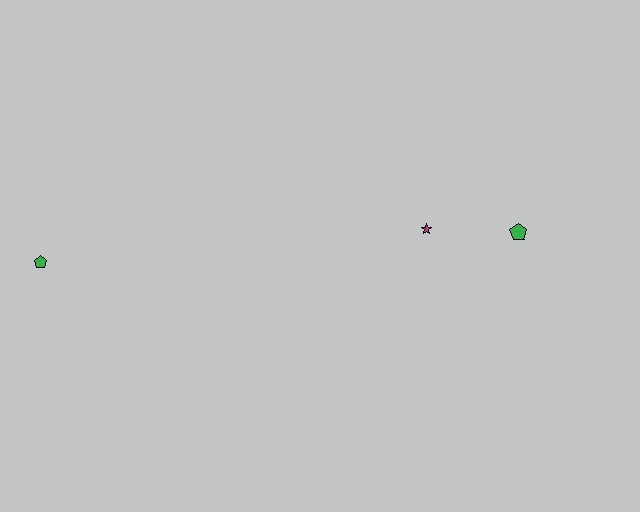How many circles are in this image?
There are no circles.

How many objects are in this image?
There are 3 objects.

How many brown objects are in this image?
There are no brown objects.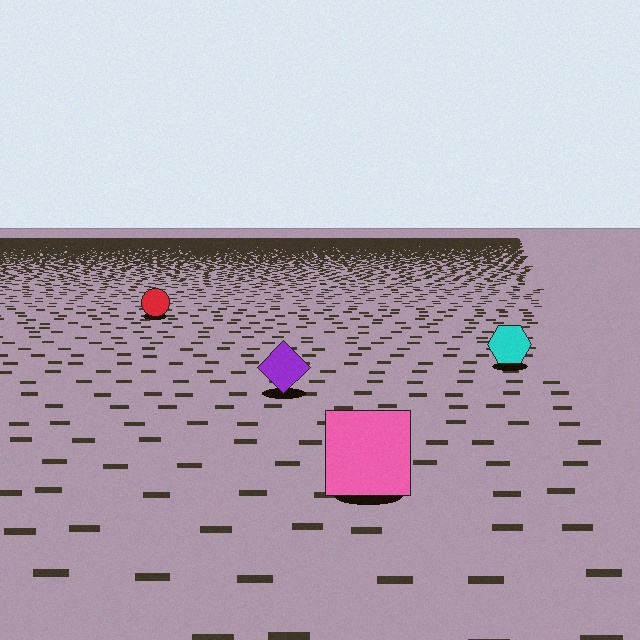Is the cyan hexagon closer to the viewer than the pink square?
No. The pink square is closer — you can tell from the texture gradient: the ground texture is coarser near it.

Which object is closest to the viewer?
The pink square is closest. The texture marks near it are larger and more spread out.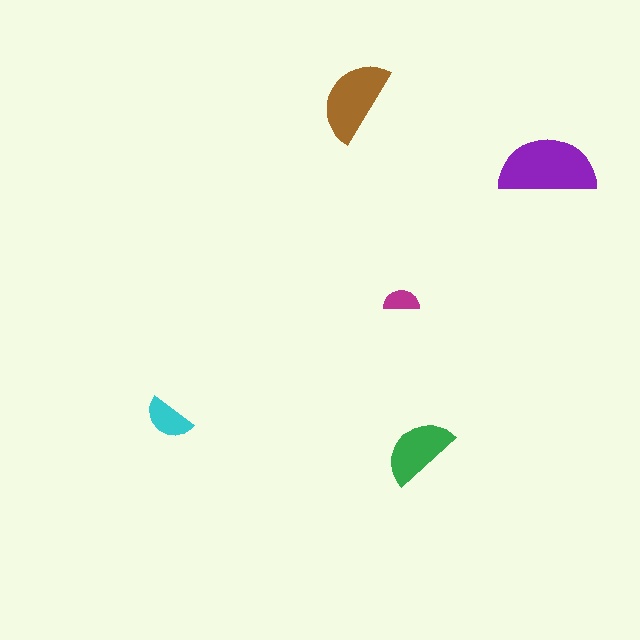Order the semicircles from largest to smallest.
the purple one, the brown one, the green one, the cyan one, the magenta one.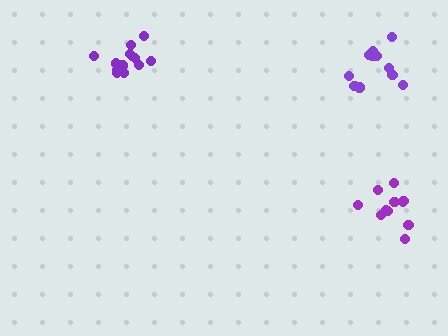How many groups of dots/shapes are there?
There are 3 groups.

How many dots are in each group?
Group 1: 11 dots, Group 2: 11 dots, Group 3: 13 dots (35 total).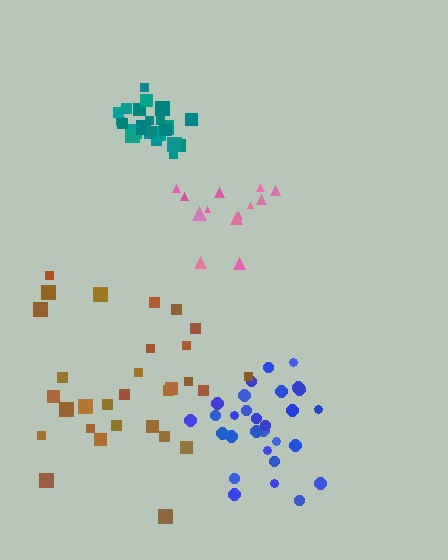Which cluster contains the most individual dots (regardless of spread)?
Brown (30).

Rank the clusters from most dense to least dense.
teal, blue, pink, brown.